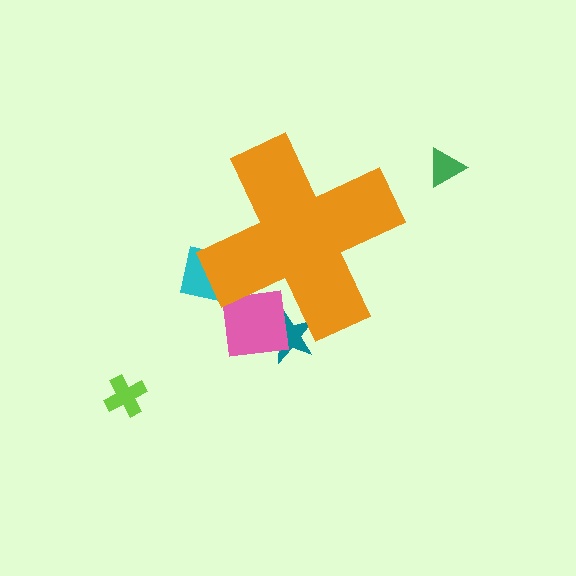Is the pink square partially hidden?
Yes, the pink square is partially hidden behind the orange cross.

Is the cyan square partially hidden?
Yes, the cyan square is partially hidden behind the orange cross.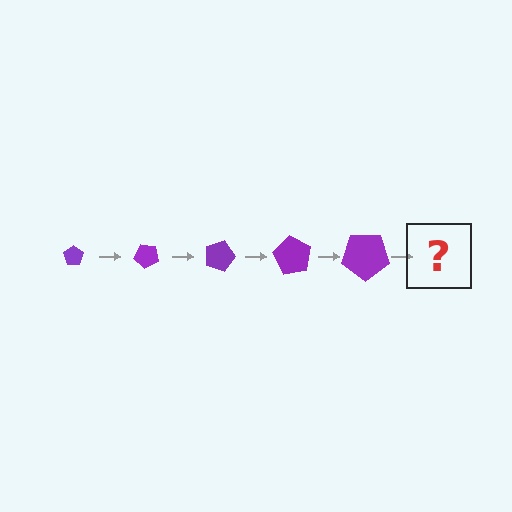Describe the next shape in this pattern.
It should be a pentagon, larger than the previous one and rotated 225 degrees from the start.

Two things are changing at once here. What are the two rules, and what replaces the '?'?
The two rules are that the pentagon grows larger each step and it rotates 45 degrees each step. The '?' should be a pentagon, larger than the previous one and rotated 225 degrees from the start.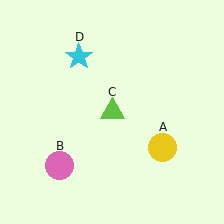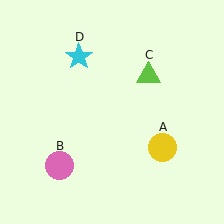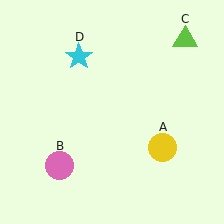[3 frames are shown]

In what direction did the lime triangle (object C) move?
The lime triangle (object C) moved up and to the right.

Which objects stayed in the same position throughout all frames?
Yellow circle (object A) and pink circle (object B) and cyan star (object D) remained stationary.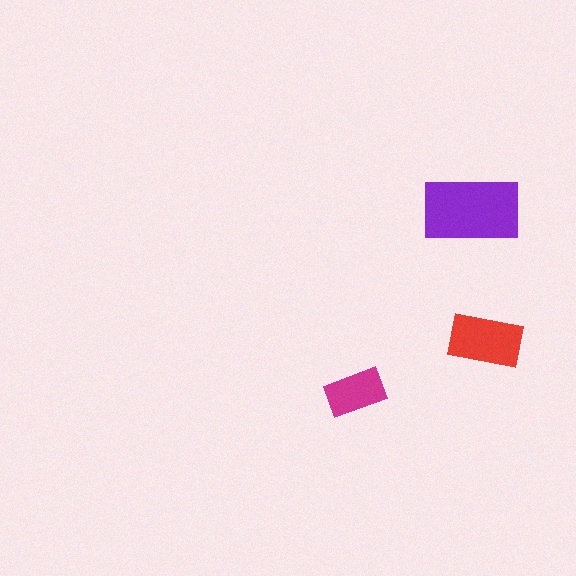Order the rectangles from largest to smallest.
the purple one, the red one, the magenta one.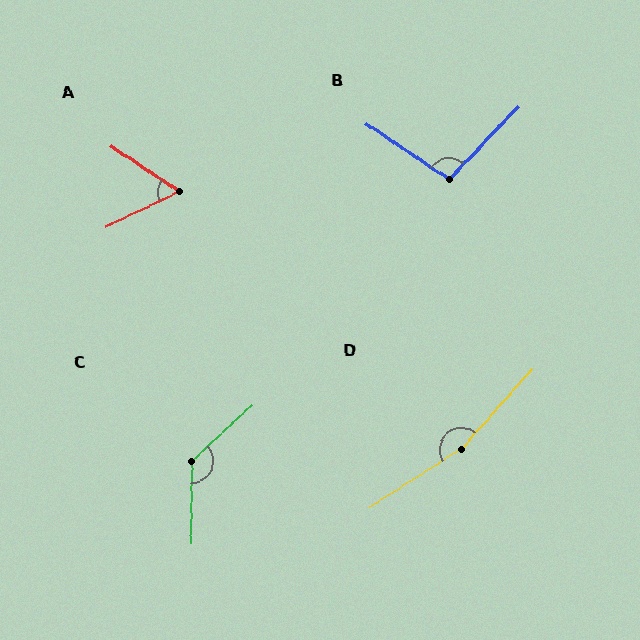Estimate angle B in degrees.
Approximately 100 degrees.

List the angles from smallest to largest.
A (60°), B (100°), C (134°), D (164°).